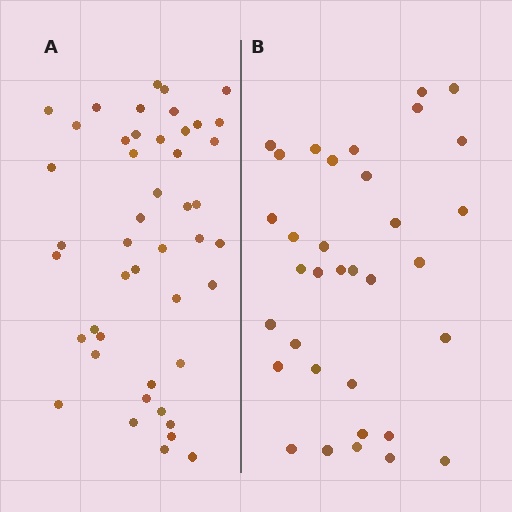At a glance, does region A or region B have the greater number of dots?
Region A (the left region) has more dots.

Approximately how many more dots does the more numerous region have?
Region A has roughly 12 or so more dots than region B.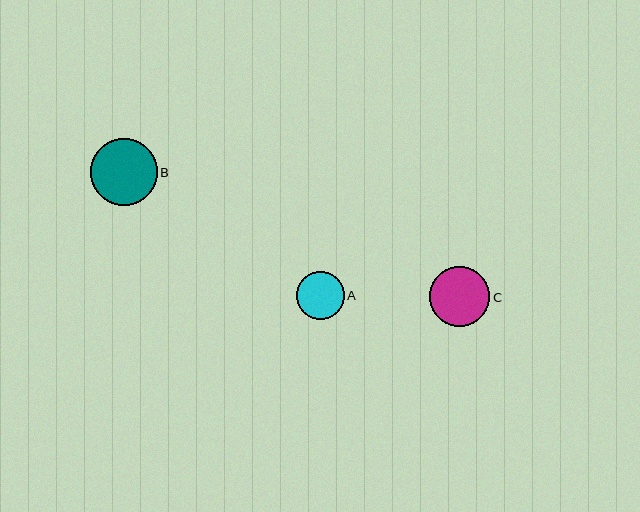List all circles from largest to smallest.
From largest to smallest: B, C, A.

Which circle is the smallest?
Circle A is the smallest with a size of approximately 48 pixels.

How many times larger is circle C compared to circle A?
Circle C is approximately 1.3 times the size of circle A.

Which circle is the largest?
Circle B is the largest with a size of approximately 67 pixels.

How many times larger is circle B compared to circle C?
Circle B is approximately 1.1 times the size of circle C.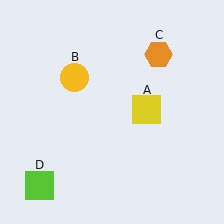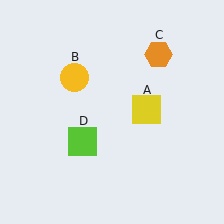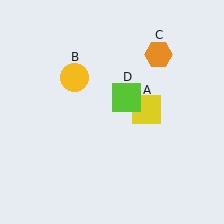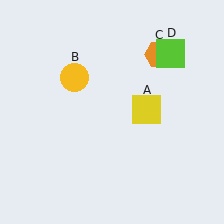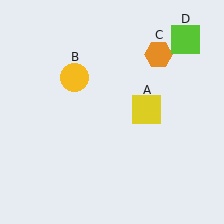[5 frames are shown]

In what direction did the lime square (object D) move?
The lime square (object D) moved up and to the right.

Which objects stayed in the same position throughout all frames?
Yellow square (object A) and yellow circle (object B) and orange hexagon (object C) remained stationary.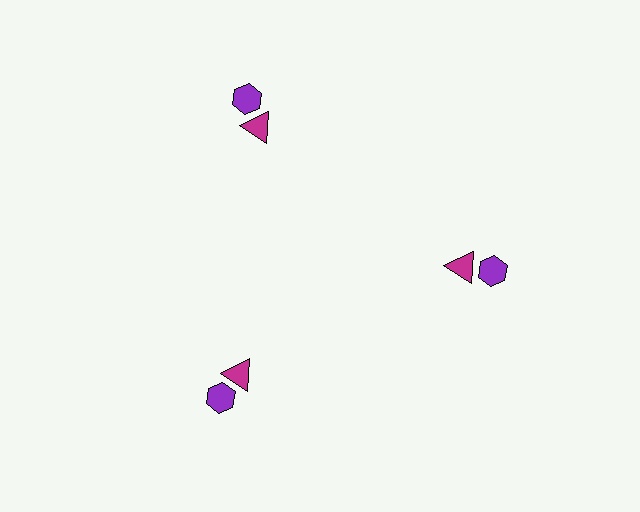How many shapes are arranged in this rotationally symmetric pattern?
There are 6 shapes, arranged in 3 groups of 2.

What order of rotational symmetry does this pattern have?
This pattern has 3-fold rotational symmetry.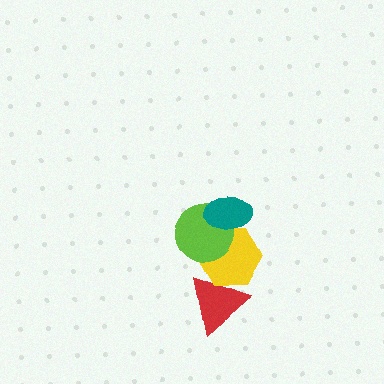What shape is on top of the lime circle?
The teal ellipse is on top of the lime circle.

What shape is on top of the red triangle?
The yellow hexagon is on top of the red triangle.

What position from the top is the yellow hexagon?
The yellow hexagon is 3rd from the top.